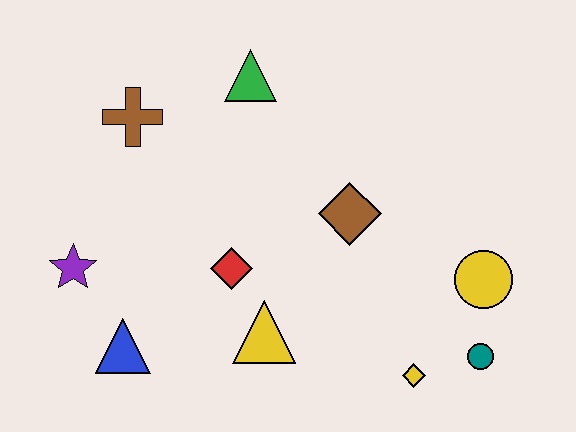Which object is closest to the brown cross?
The green triangle is closest to the brown cross.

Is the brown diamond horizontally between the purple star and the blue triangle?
No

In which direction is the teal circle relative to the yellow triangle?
The teal circle is to the right of the yellow triangle.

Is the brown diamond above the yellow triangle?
Yes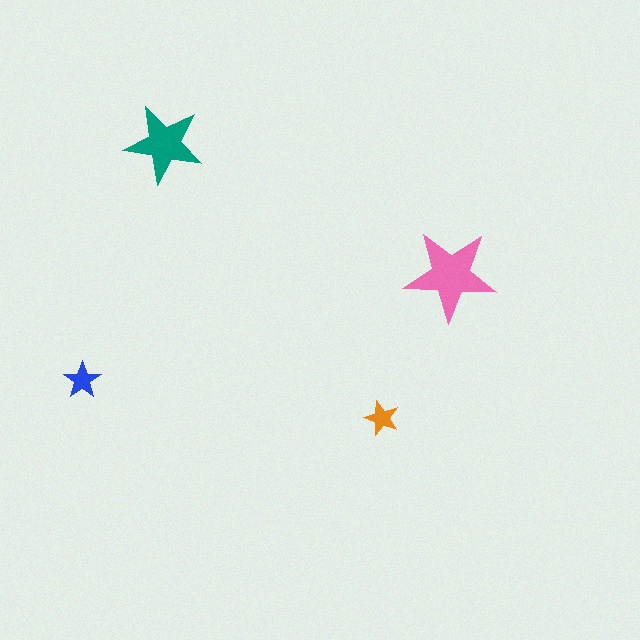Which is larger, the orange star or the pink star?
The pink one.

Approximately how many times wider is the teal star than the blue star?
About 2 times wider.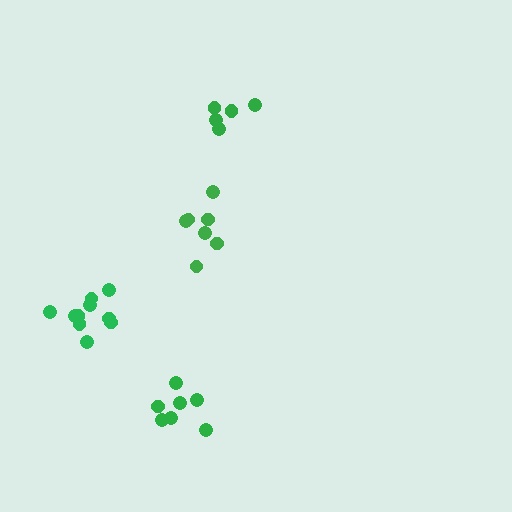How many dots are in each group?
Group 1: 5 dots, Group 2: 7 dots, Group 3: 7 dots, Group 4: 10 dots (29 total).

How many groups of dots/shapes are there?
There are 4 groups.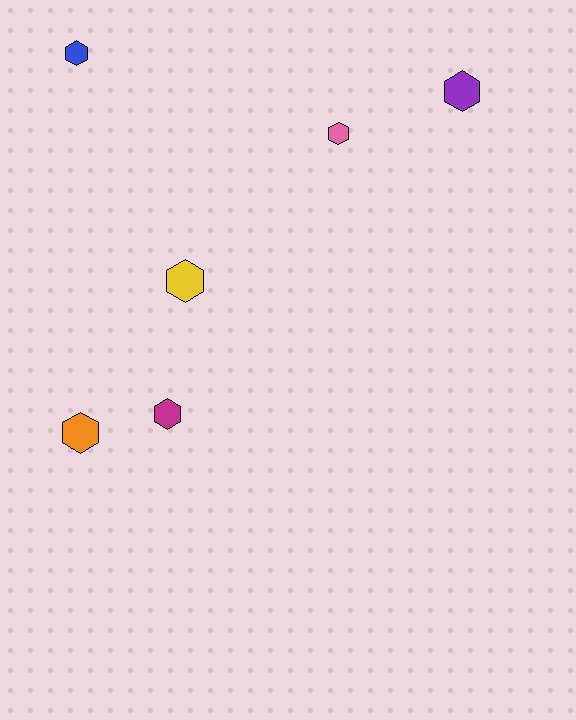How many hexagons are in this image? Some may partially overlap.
There are 6 hexagons.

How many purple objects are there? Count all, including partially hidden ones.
There is 1 purple object.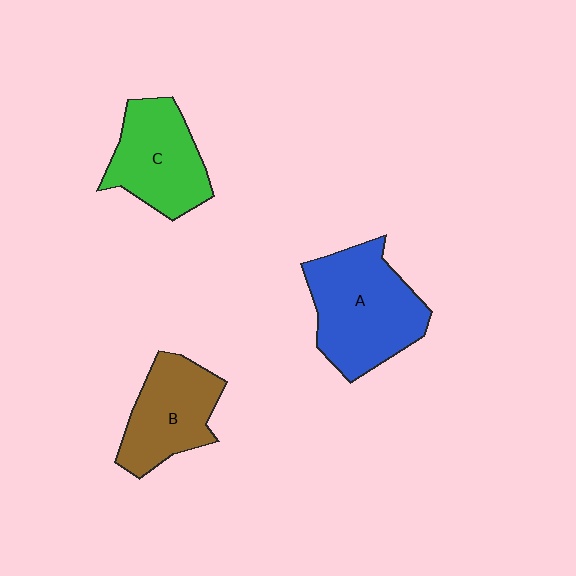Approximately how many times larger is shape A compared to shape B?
Approximately 1.4 times.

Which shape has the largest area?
Shape A (blue).